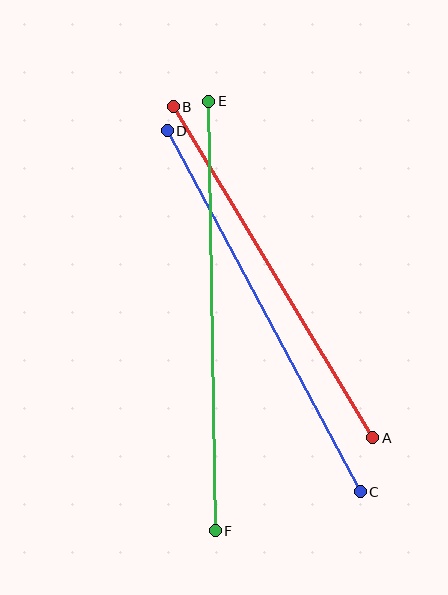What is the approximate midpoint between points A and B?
The midpoint is at approximately (273, 272) pixels.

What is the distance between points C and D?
The distance is approximately 409 pixels.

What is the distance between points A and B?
The distance is approximately 387 pixels.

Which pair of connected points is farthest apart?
Points E and F are farthest apart.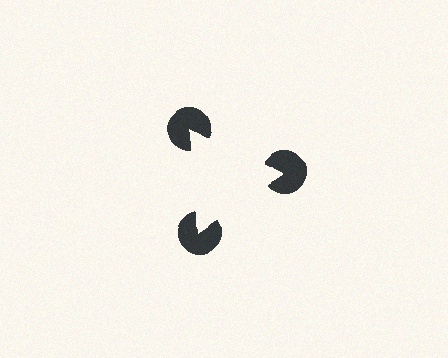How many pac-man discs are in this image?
There are 3 — one at each vertex of the illusory triangle.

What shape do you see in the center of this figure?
An illusory triangle — its edges are inferred from the aligned wedge cuts in the pac-man discs, not physically drawn.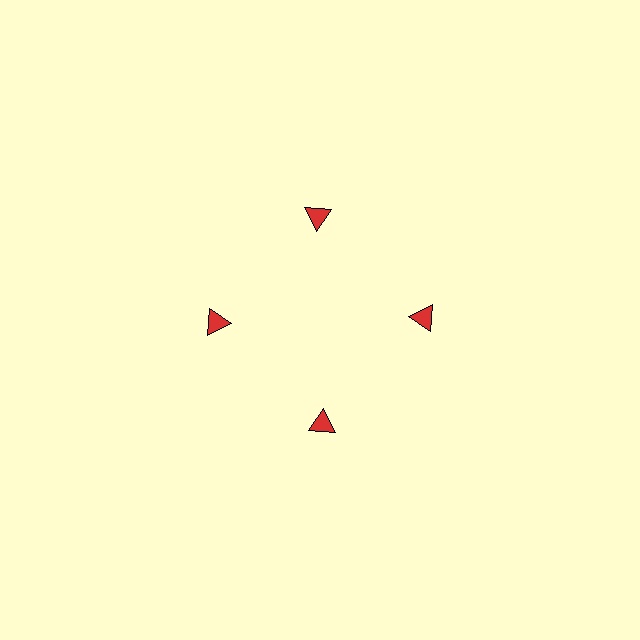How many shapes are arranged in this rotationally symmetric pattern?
There are 4 shapes, arranged in 4 groups of 1.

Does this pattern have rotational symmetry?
Yes, this pattern has 4-fold rotational symmetry. It looks the same after rotating 90 degrees around the center.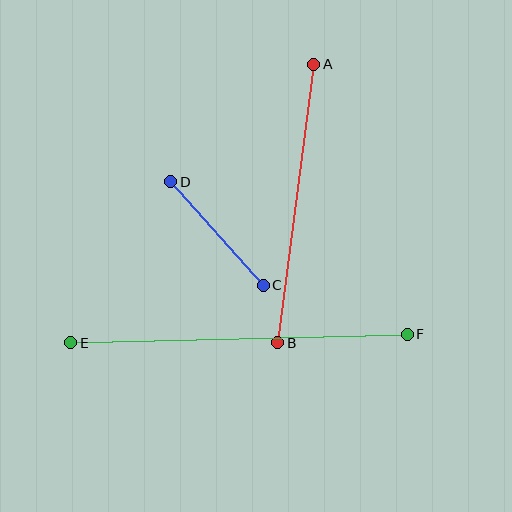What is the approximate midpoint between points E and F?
The midpoint is at approximately (239, 338) pixels.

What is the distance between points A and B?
The distance is approximately 281 pixels.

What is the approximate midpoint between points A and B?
The midpoint is at approximately (296, 204) pixels.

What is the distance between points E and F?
The distance is approximately 337 pixels.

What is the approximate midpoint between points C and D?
The midpoint is at approximately (217, 233) pixels.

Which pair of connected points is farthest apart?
Points E and F are farthest apart.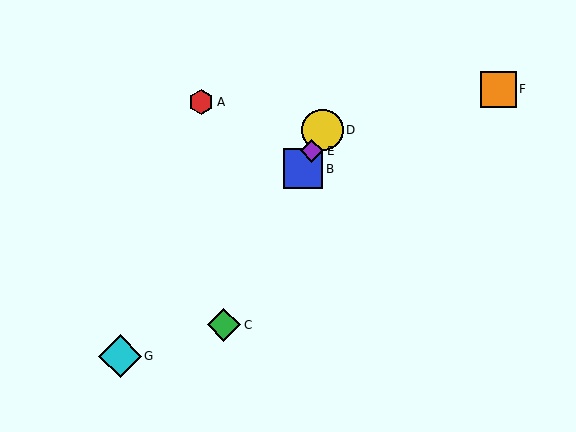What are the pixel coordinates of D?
Object D is at (322, 130).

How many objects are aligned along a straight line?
4 objects (B, C, D, E) are aligned along a straight line.